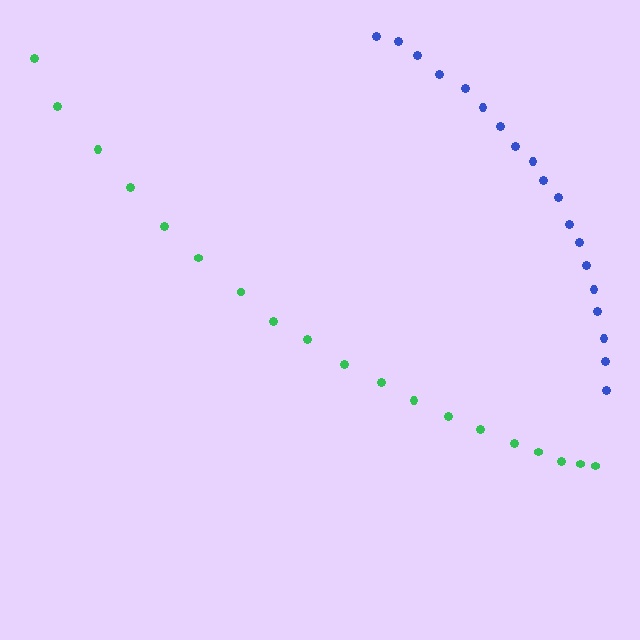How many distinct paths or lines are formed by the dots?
There are 2 distinct paths.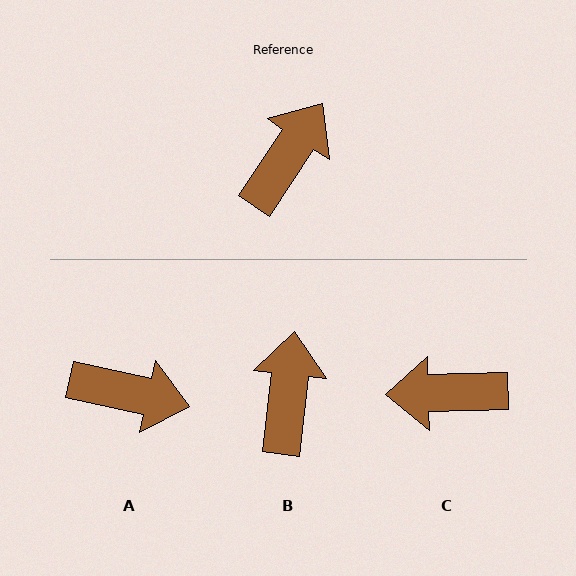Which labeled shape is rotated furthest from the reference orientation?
C, about 125 degrees away.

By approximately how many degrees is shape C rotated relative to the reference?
Approximately 125 degrees counter-clockwise.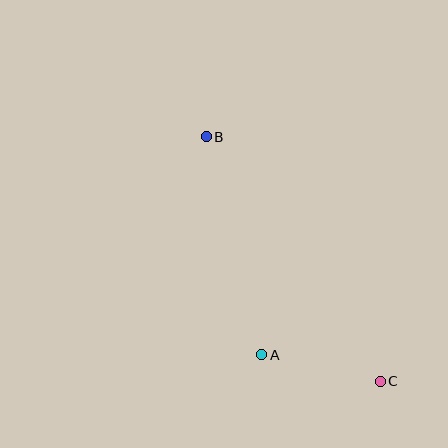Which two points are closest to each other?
Points A and C are closest to each other.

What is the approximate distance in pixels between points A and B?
The distance between A and B is approximately 225 pixels.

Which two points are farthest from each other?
Points B and C are farthest from each other.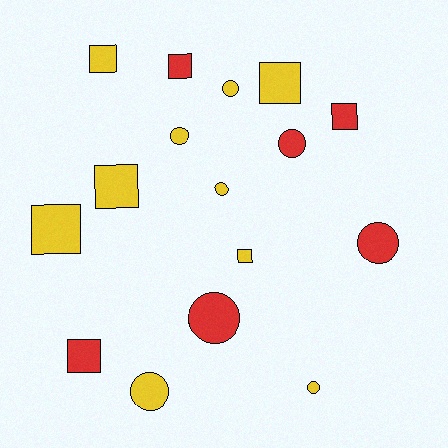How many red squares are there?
There are 3 red squares.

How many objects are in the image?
There are 16 objects.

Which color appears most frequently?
Yellow, with 10 objects.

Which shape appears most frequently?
Circle, with 8 objects.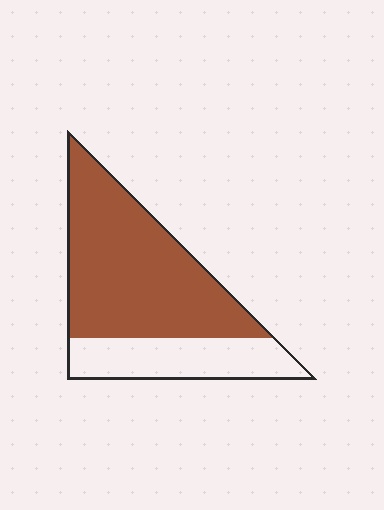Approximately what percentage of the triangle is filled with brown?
Approximately 70%.